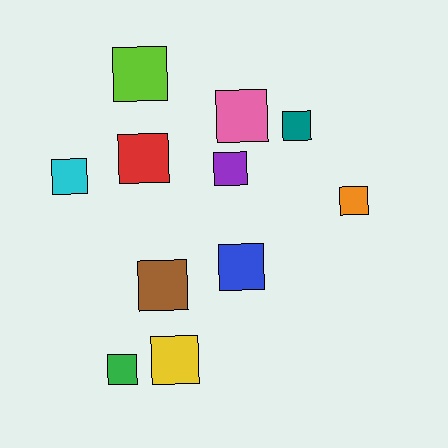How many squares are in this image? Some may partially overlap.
There are 11 squares.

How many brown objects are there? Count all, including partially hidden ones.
There is 1 brown object.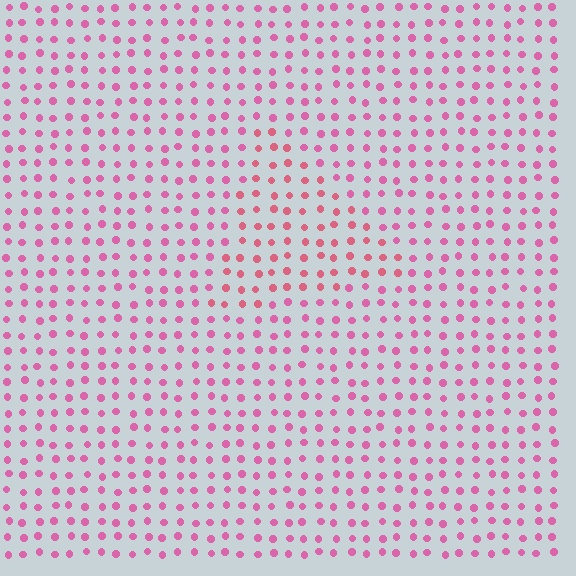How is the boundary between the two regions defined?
The boundary is defined purely by a slight shift in hue (about 21 degrees). Spacing, size, and orientation are identical on both sides.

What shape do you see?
I see a triangle.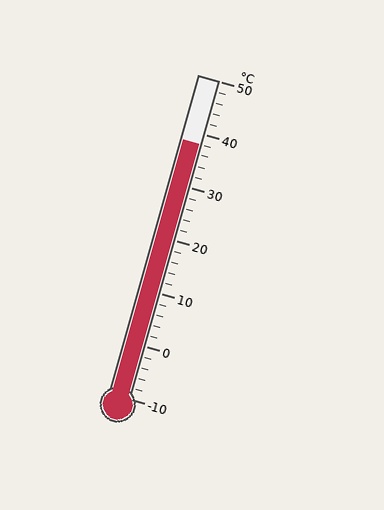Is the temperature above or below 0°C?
The temperature is above 0°C.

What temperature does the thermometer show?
The thermometer shows approximately 38°C.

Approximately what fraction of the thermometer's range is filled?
The thermometer is filled to approximately 80% of its range.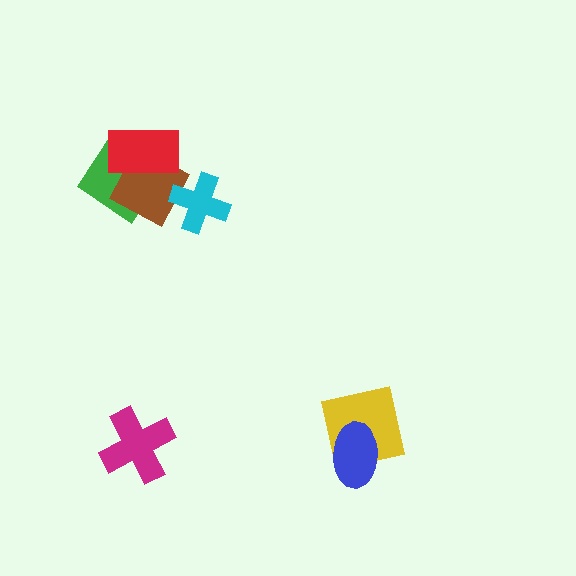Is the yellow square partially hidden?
Yes, it is partially covered by another shape.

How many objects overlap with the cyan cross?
1 object overlaps with the cyan cross.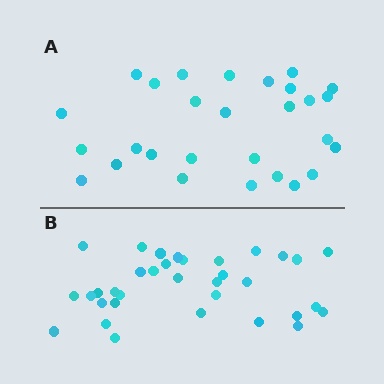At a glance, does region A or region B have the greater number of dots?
Region B (the bottom region) has more dots.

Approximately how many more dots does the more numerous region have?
Region B has about 6 more dots than region A.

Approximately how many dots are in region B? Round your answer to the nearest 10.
About 30 dots. (The exact count is 34, which rounds to 30.)